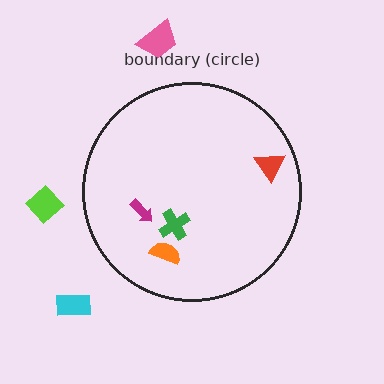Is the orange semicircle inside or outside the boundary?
Inside.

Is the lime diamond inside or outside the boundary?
Outside.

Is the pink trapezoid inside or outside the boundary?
Outside.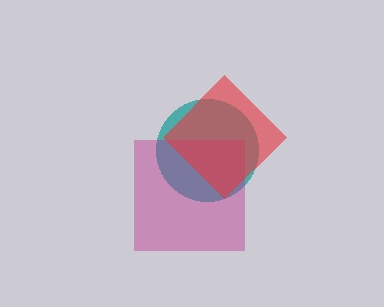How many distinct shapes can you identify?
There are 3 distinct shapes: a teal circle, a magenta square, a red diamond.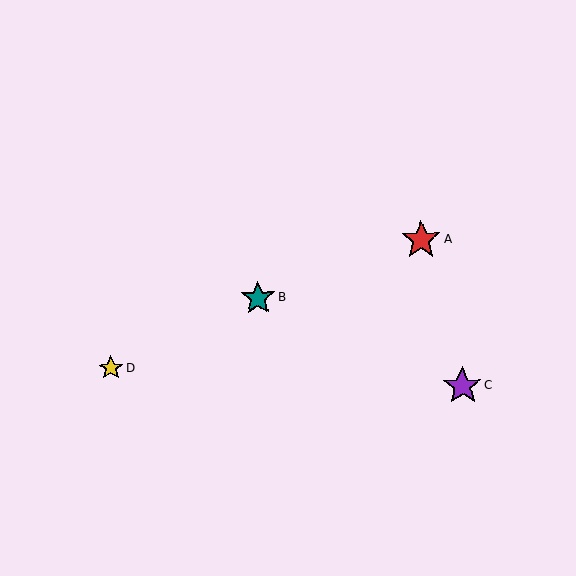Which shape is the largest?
The red star (labeled A) is the largest.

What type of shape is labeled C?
Shape C is a purple star.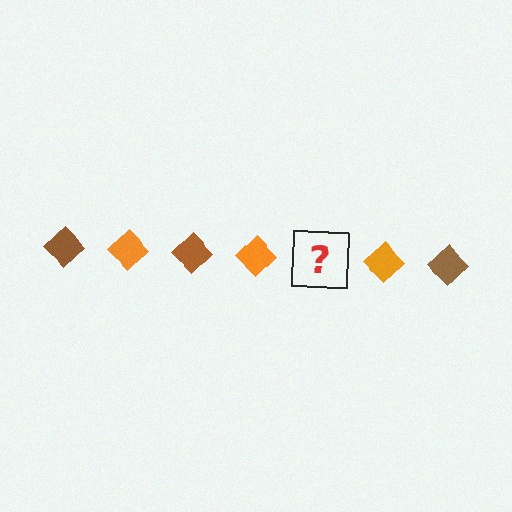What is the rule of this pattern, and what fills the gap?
The rule is that the pattern cycles through brown, orange diamonds. The gap should be filled with a brown diamond.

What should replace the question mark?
The question mark should be replaced with a brown diamond.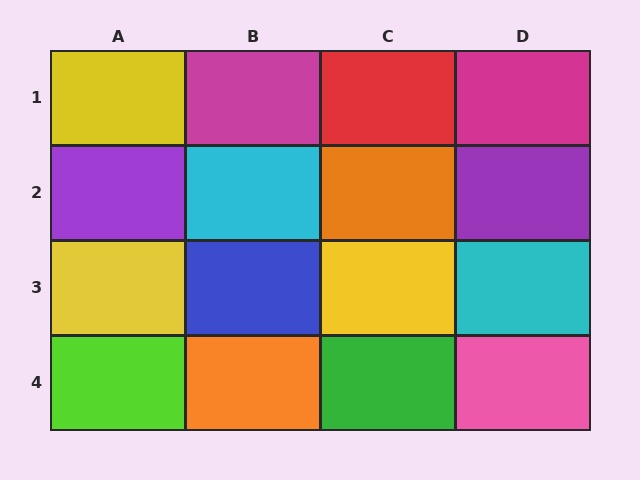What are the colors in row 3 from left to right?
Yellow, blue, yellow, cyan.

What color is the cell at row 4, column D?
Pink.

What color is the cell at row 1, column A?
Yellow.